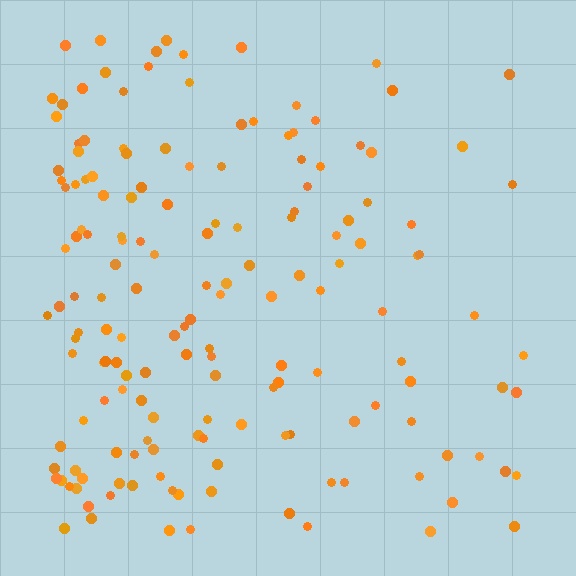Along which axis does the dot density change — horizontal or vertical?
Horizontal.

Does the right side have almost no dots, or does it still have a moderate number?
Still a moderate number, just noticeably fewer than the left.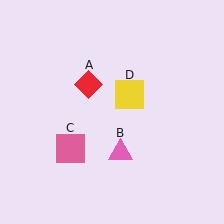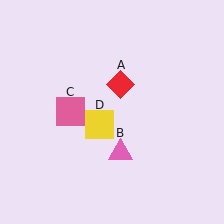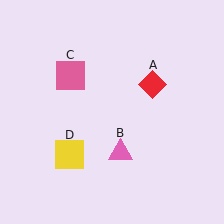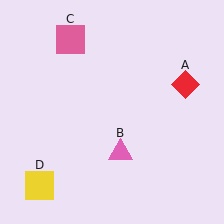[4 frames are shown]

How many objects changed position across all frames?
3 objects changed position: red diamond (object A), pink square (object C), yellow square (object D).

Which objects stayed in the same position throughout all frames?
Pink triangle (object B) remained stationary.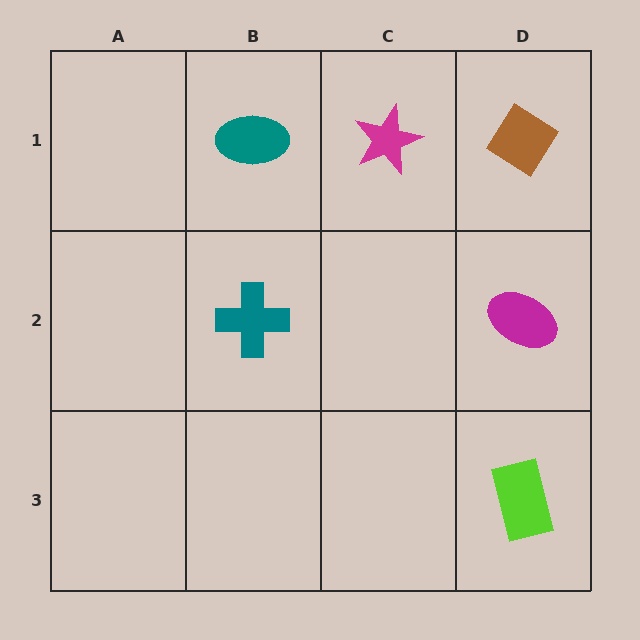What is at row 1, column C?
A magenta star.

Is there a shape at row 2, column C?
No, that cell is empty.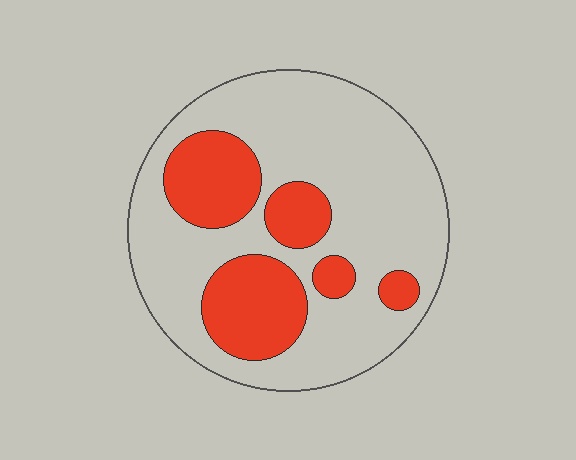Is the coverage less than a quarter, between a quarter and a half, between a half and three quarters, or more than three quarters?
Between a quarter and a half.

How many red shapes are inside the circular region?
5.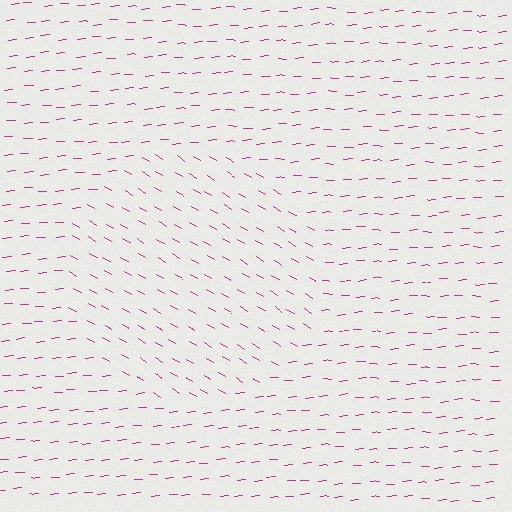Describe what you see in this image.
The image is filled with small magenta line segments. A circle region in the image has lines oriented differently from the surrounding lines, creating a visible texture boundary.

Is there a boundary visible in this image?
Yes, there is a texture boundary formed by a change in line orientation.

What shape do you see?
I see a circle.